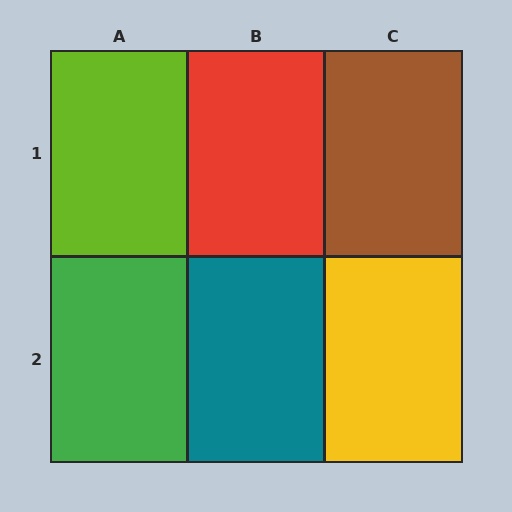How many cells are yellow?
1 cell is yellow.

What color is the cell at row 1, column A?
Lime.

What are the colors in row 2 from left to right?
Green, teal, yellow.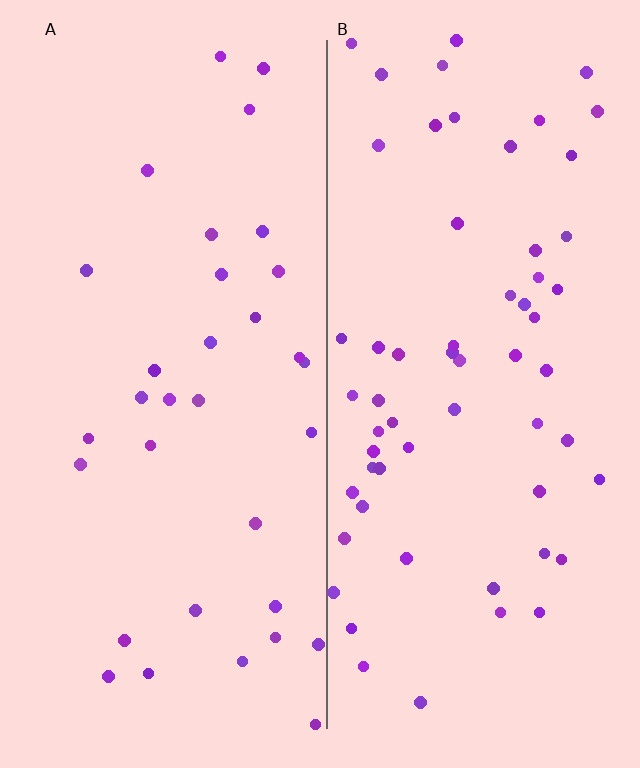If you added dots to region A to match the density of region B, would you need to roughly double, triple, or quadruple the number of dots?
Approximately double.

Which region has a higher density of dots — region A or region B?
B (the right).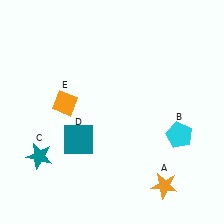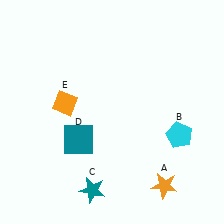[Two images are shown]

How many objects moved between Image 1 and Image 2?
1 object moved between the two images.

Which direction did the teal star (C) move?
The teal star (C) moved right.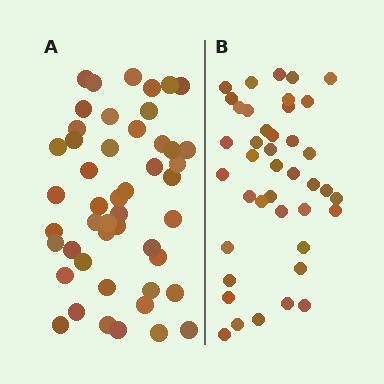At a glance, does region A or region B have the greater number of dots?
Region A (the left region) has more dots.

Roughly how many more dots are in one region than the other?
Region A has roughly 8 or so more dots than region B.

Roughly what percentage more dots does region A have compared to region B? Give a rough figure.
About 15% more.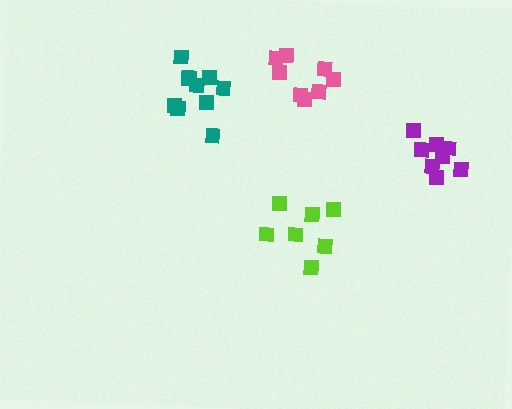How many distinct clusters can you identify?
There are 4 distinct clusters.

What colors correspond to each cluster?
The clusters are colored: teal, pink, lime, purple.